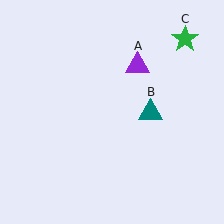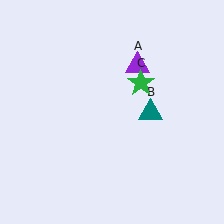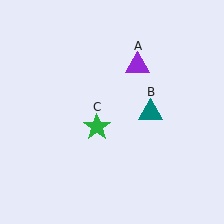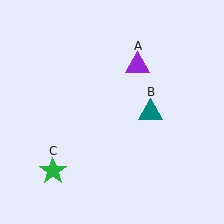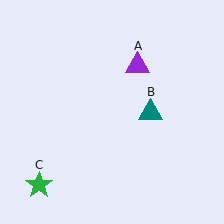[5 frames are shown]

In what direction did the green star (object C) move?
The green star (object C) moved down and to the left.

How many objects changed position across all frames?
1 object changed position: green star (object C).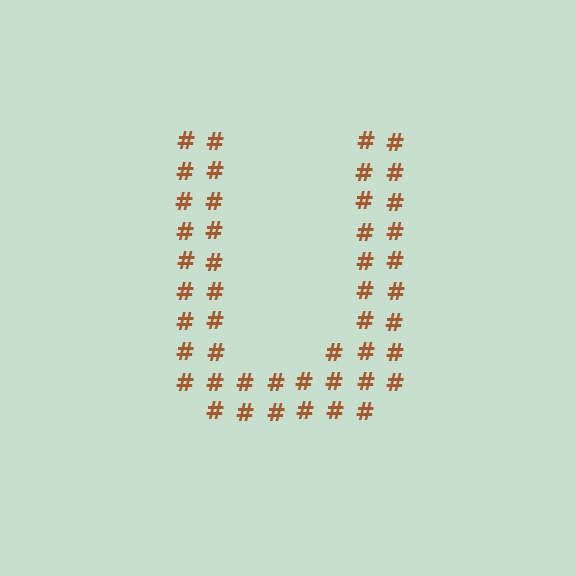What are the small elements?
The small elements are hash symbols.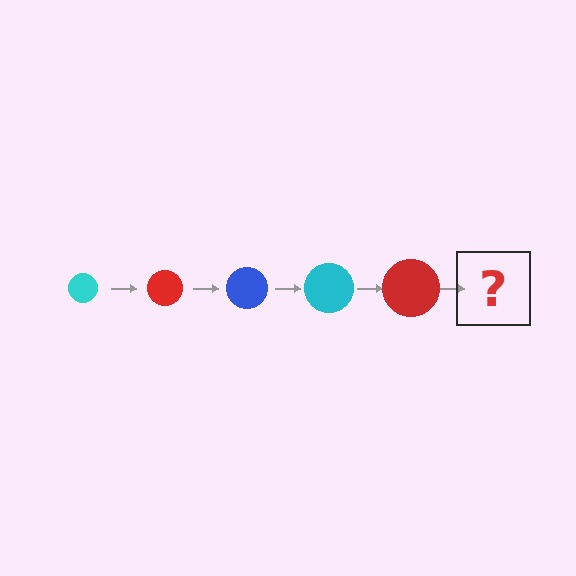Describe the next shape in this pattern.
It should be a blue circle, larger than the previous one.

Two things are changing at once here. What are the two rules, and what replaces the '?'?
The two rules are that the circle grows larger each step and the color cycles through cyan, red, and blue. The '?' should be a blue circle, larger than the previous one.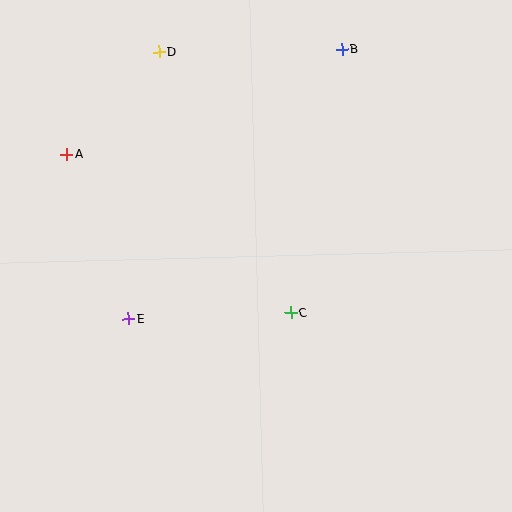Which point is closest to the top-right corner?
Point B is closest to the top-right corner.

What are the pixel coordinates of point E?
Point E is at (128, 319).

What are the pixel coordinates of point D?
Point D is at (159, 52).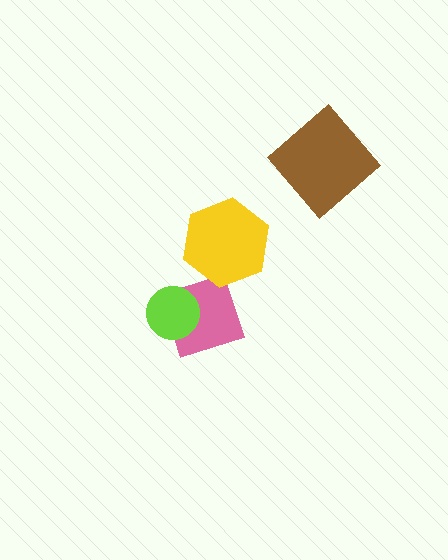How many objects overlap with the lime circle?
1 object overlaps with the lime circle.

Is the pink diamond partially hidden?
Yes, it is partially covered by another shape.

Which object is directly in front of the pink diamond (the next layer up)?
The lime circle is directly in front of the pink diamond.